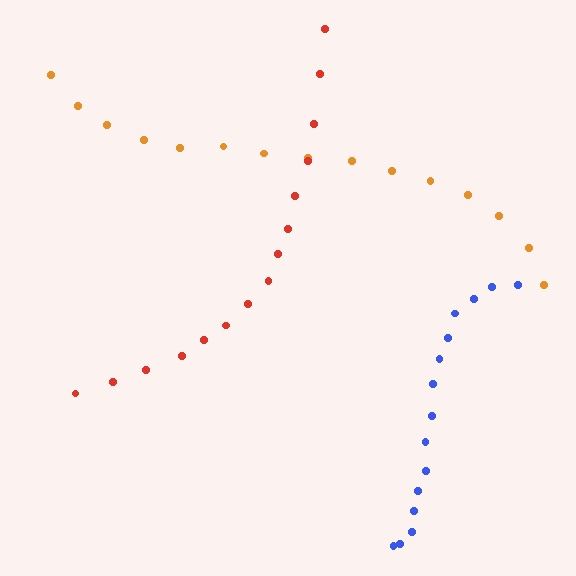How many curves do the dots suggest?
There are 3 distinct paths.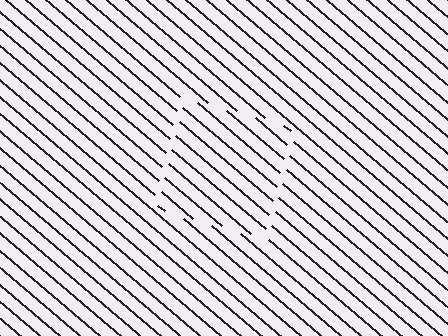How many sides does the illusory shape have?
4 sides — the line-ends trace a square.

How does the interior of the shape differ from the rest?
The interior of the shape contains the same grating, shifted by half a period — the contour is defined by the phase discontinuity where line-ends from the inner and outer gratings abut.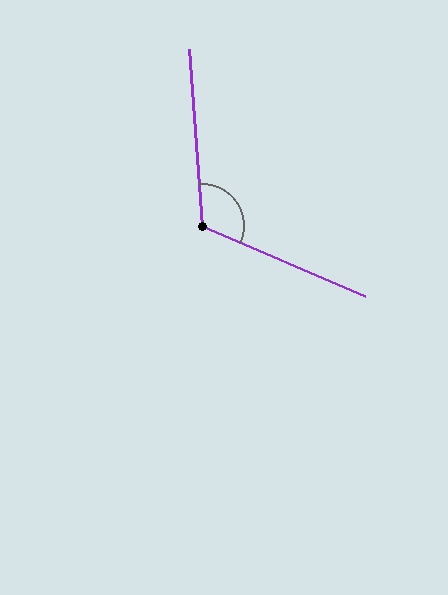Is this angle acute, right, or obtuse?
It is obtuse.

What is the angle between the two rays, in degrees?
Approximately 117 degrees.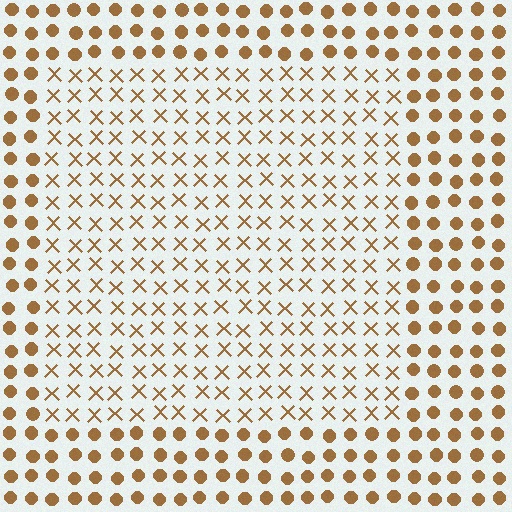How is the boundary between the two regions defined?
The boundary is defined by a change in element shape: X marks inside vs. circles outside. All elements share the same color and spacing.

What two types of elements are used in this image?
The image uses X marks inside the rectangle region and circles outside it.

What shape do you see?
I see a rectangle.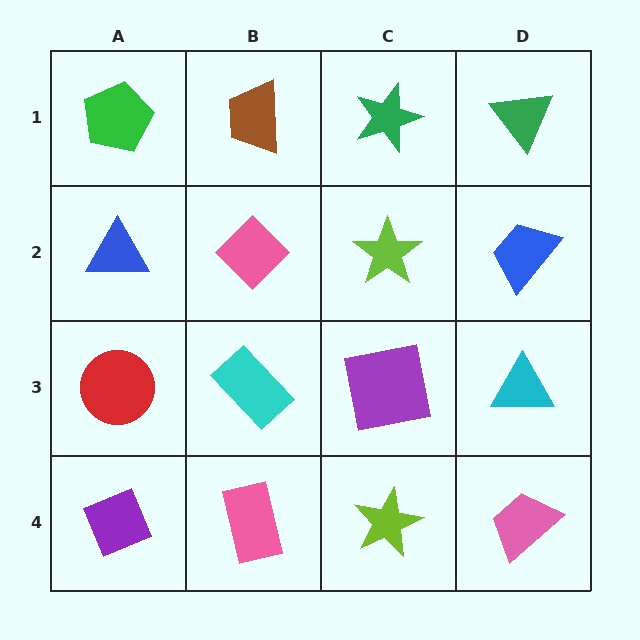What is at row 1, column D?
A green triangle.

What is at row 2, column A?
A blue triangle.